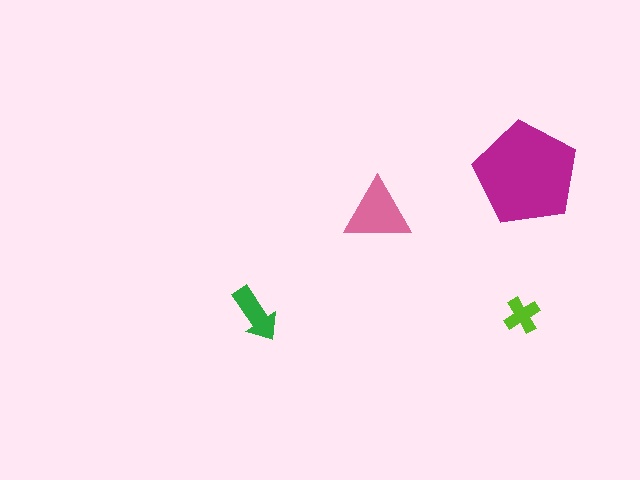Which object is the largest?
The magenta pentagon.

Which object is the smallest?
The lime cross.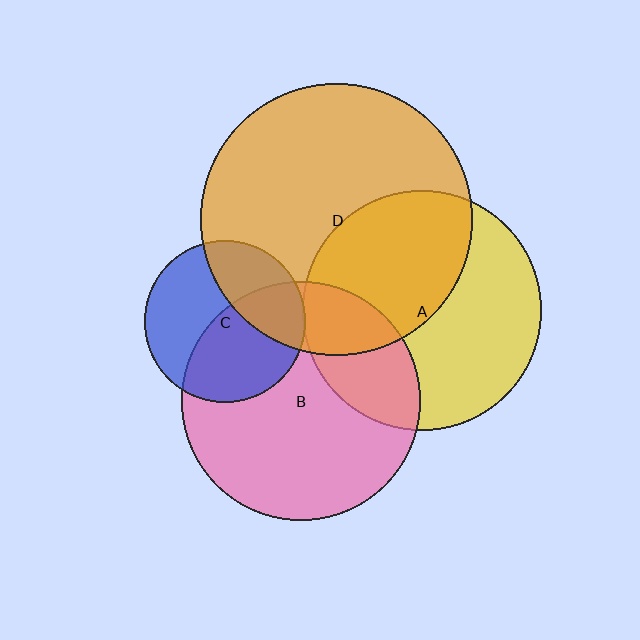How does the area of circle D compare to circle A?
Approximately 1.3 times.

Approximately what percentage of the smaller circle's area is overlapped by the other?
Approximately 45%.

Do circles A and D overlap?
Yes.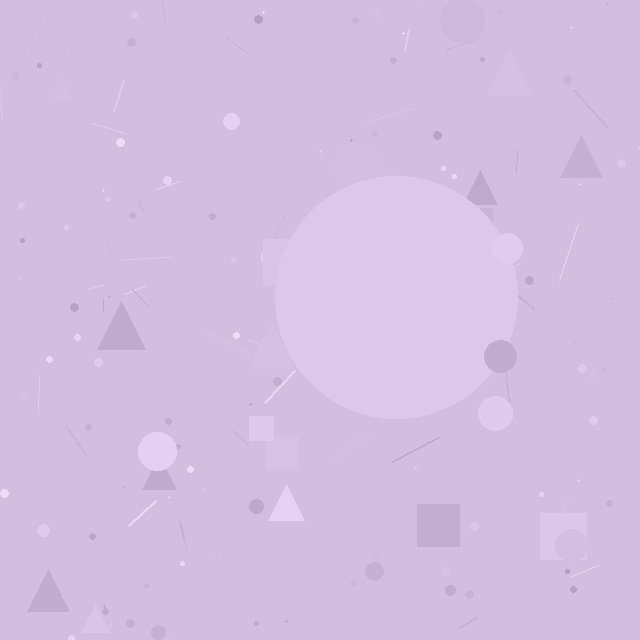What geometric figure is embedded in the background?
A circle is embedded in the background.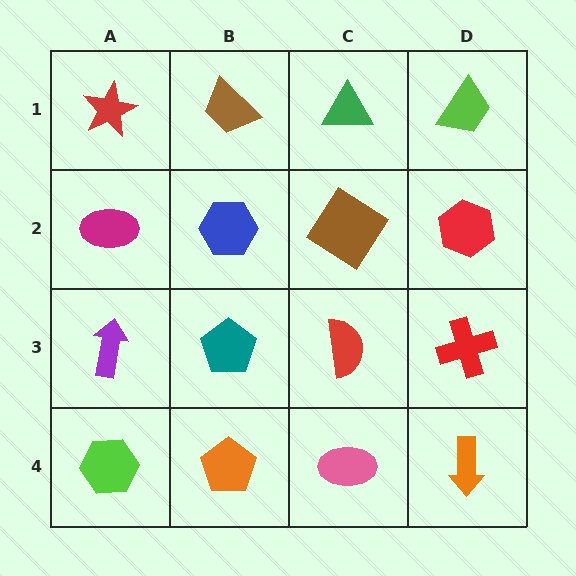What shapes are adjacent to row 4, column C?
A red semicircle (row 3, column C), an orange pentagon (row 4, column B), an orange arrow (row 4, column D).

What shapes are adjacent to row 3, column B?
A blue hexagon (row 2, column B), an orange pentagon (row 4, column B), a purple arrow (row 3, column A), a red semicircle (row 3, column C).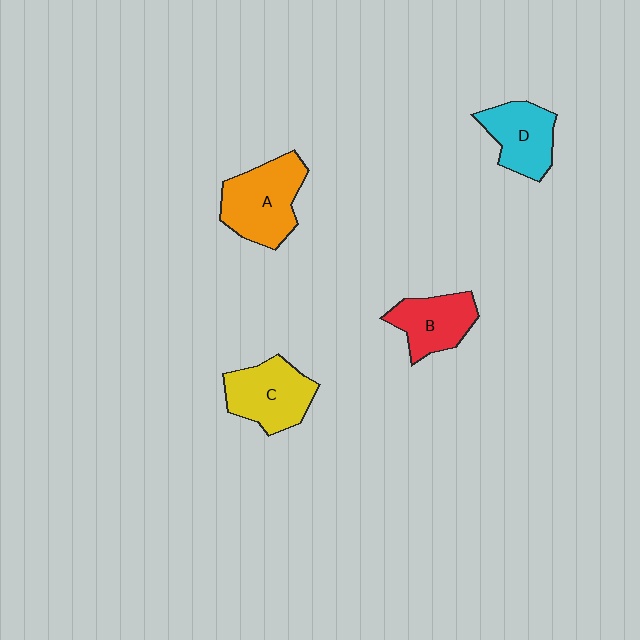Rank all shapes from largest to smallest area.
From largest to smallest: A (orange), C (yellow), D (cyan), B (red).